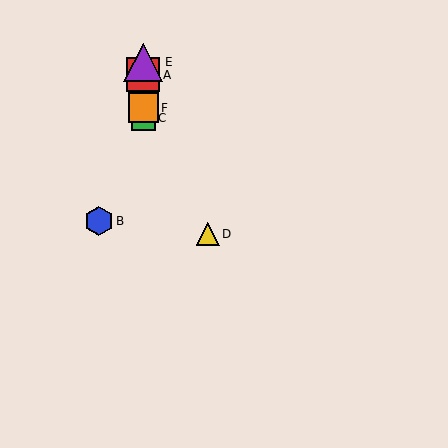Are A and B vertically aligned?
No, A is at x≈143 and B is at x≈99.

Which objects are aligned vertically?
Objects A, C, E, F are aligned vertically.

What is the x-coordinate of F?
Object F is at x≈143.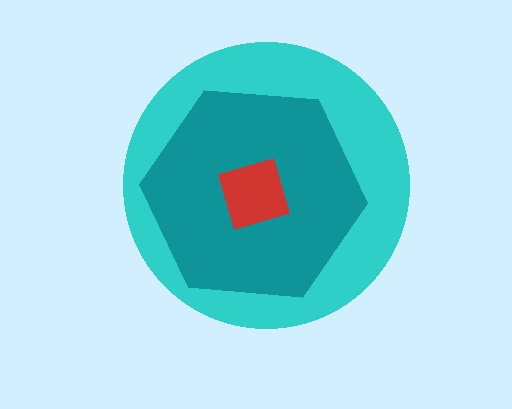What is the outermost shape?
The cyan circle.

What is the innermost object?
The red square.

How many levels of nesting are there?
3.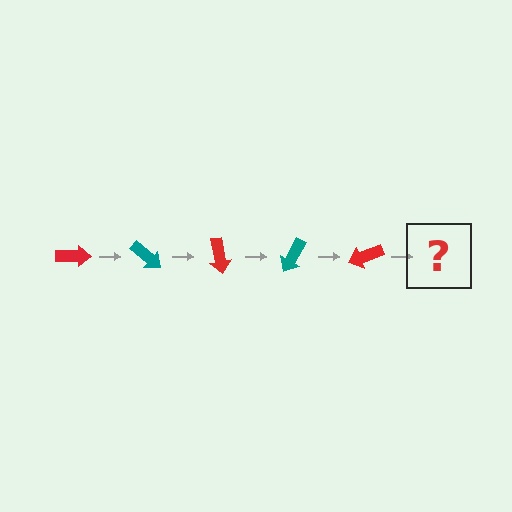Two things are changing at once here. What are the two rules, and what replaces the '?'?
The two rules are that it rotates 40 degrees each step and the color cycles through red and teal. The '?' should be a teal arrow, rotated 200 degrees from the start.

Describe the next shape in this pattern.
It should be a teal arrow, rotated 200 degrees from the start.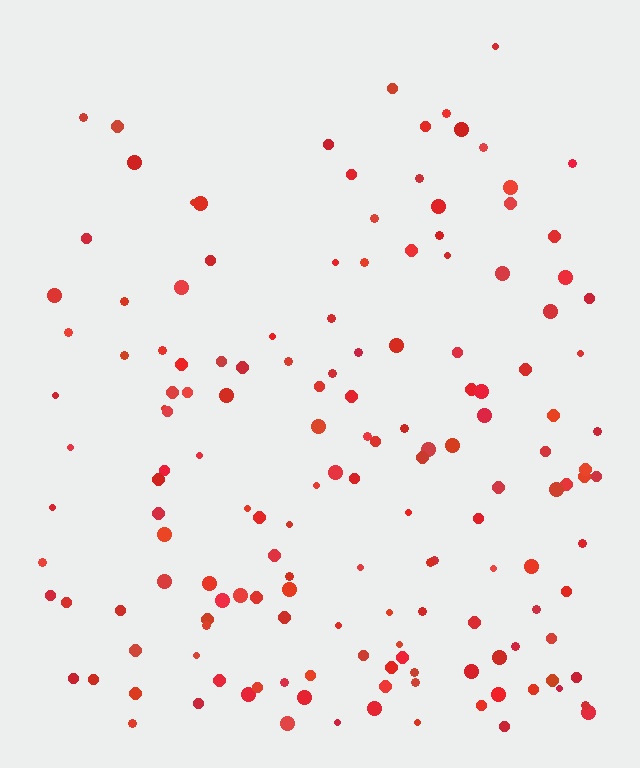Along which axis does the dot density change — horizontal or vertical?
Vertical.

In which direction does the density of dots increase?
From top to bottom, with the bottom side densest.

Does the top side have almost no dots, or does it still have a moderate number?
Still a moderate number, just noticeably fewer than the bottom.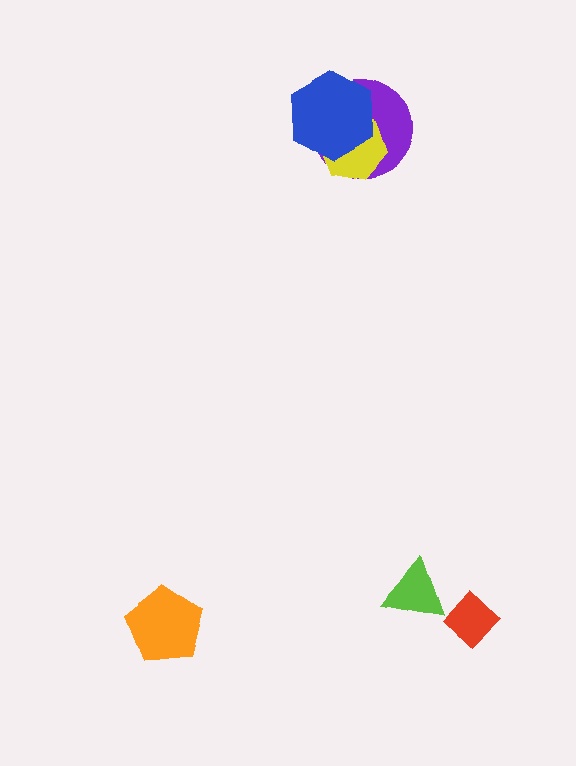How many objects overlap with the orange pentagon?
0 objects overlap with the orange pentagon.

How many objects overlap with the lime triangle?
0 objects overlap with the lime triangle.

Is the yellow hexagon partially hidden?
Yes, it is partially covered by another shape.